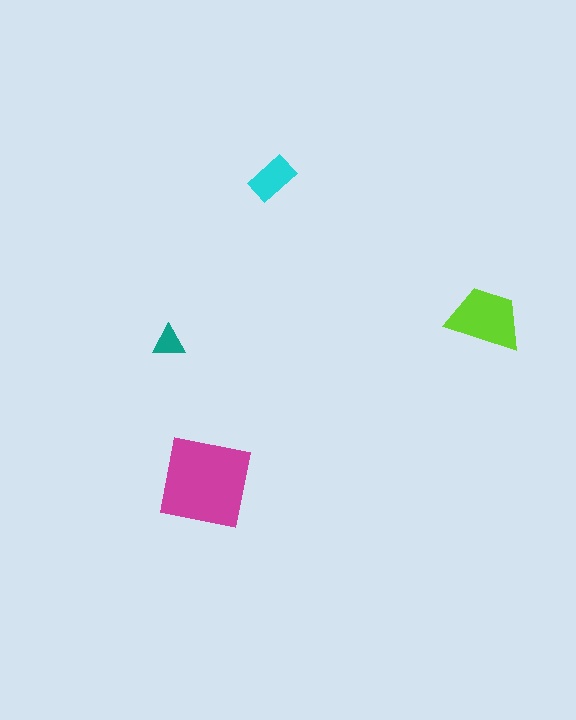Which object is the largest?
The magenta square.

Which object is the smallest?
The teal triangle.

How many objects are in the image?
There are 4 objects in the image.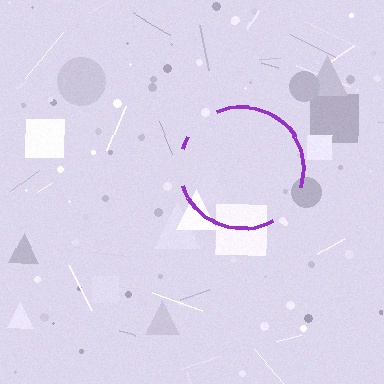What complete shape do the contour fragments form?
The contour fragments form a circle.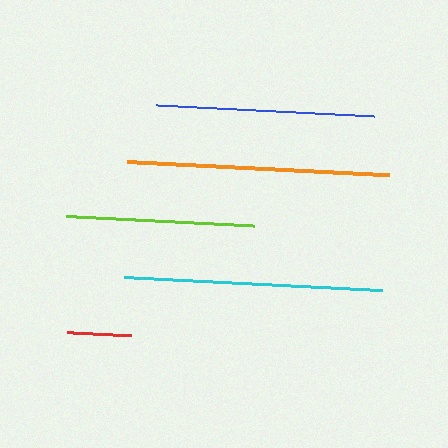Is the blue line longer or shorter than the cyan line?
The cyan line is longer than the blue line.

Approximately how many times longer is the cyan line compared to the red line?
The cyan line is approximately 4.0 times the length of the red line.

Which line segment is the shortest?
The red line is the shortest at approximately 64 pixels.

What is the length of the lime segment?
The lime segment is approximately 189 pixels long.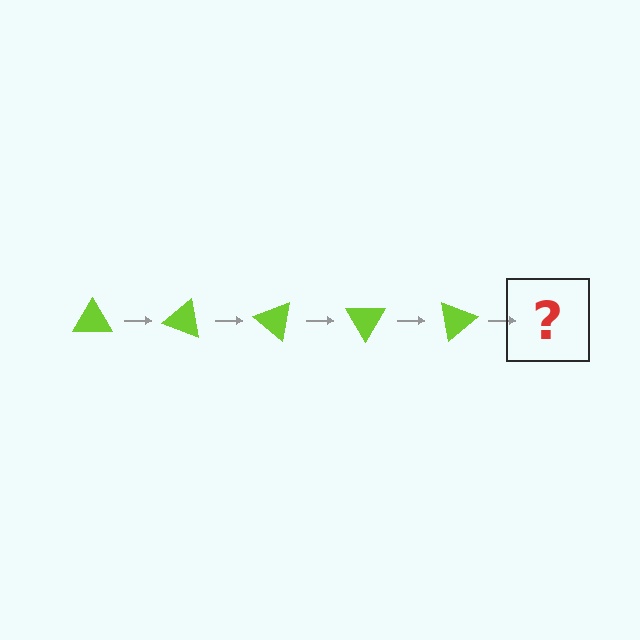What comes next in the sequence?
The next element should be a lime triangle rotated 100 degrees.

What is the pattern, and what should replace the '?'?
The pattern is that the triangle rotates 20 degrees each step. The '?' should be a lime triangle rotated 100 degrees.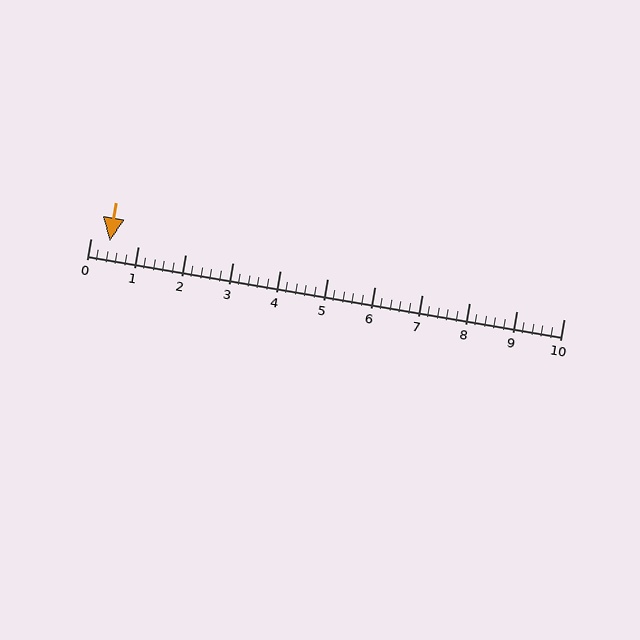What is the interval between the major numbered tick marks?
The major tick marks are spaced 1 units apart.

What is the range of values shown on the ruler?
The ruler shows values from 0 to 10.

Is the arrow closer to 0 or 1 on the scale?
The arrow is closer to 0.